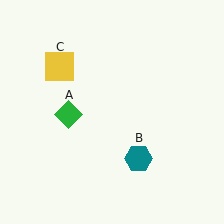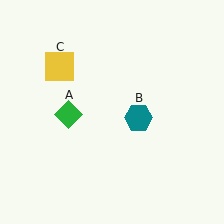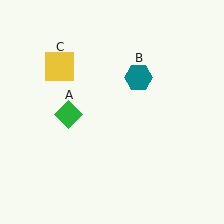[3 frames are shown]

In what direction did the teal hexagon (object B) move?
The teal hexagon (object B) moved up.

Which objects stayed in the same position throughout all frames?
Green diamond (object A) and yellow square (object C) remained stationary.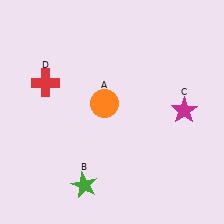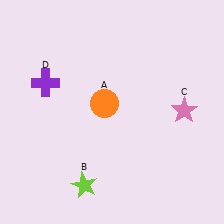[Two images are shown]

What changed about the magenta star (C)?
In Image 1, C is magenta. In Image 2, it changed to pink.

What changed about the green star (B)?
In Image 1, B is green. In Image 2, it changed to lime.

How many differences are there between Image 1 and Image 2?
There are 3 differences between the two images.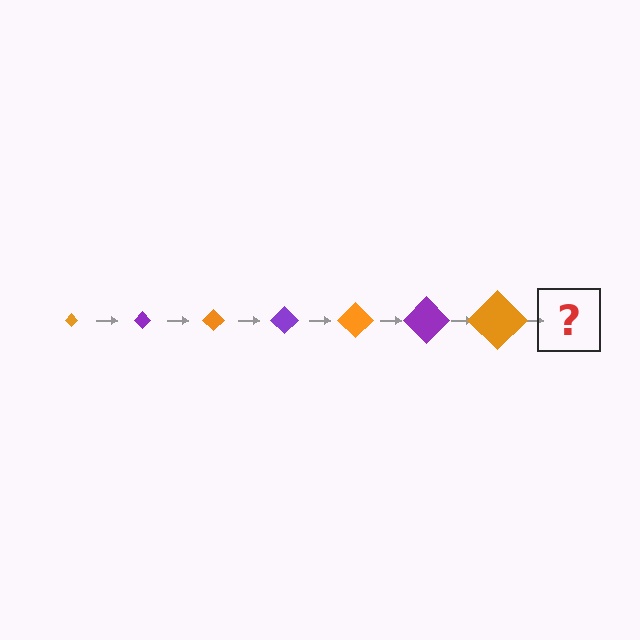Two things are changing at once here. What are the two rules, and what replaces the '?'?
The two rules are that the diamond grows larger each step and the color cycles through orange and purple. The '?' should be a purple diamond, larger than the previous one.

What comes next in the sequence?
The next element should be a purple diamond, larger than the previous one.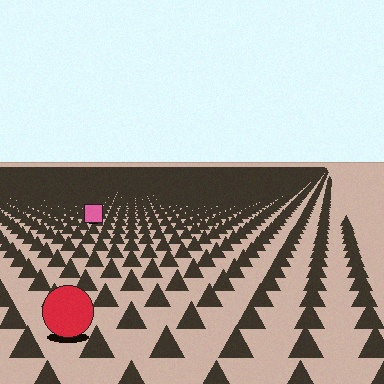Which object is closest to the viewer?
The red circle is closest. The texture marks near it are larger and more spread out.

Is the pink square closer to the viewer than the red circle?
No. The red circle is closer — you can tell from the texture gradient: the ground texture is coarser near it.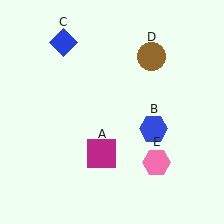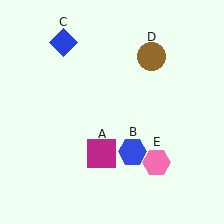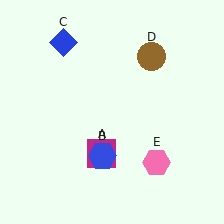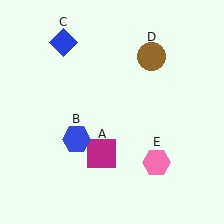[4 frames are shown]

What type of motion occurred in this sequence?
The blue hexagon (object B) rotated clockwise around the center of the scene.